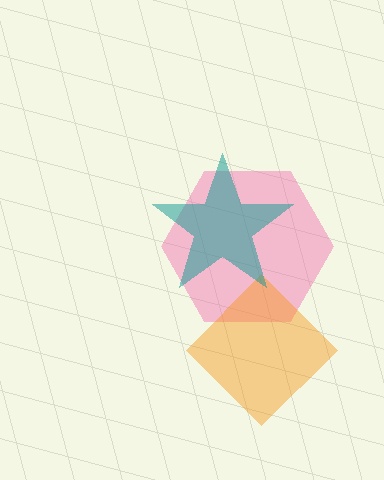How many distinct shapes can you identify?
There are 3 distinct shapes: a pink hexagon, an orange diamond, a teal star.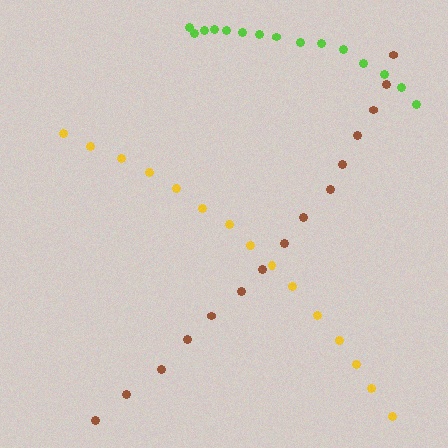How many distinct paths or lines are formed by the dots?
There are 3 distinct paths.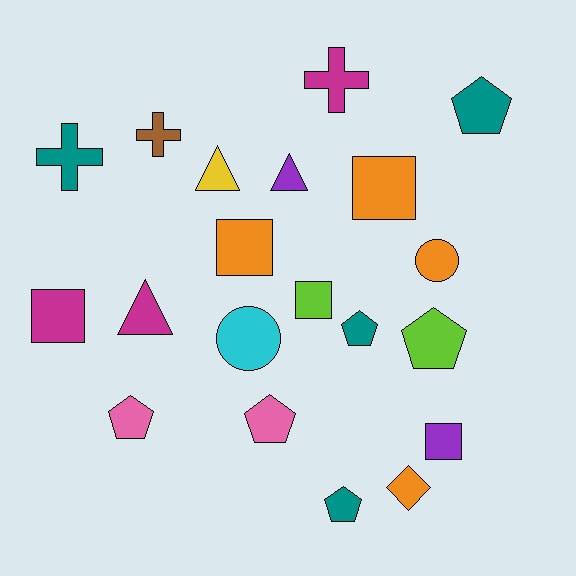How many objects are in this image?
There are 20 objects.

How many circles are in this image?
There are 2 circles.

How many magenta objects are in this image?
There are 3 magenta objects.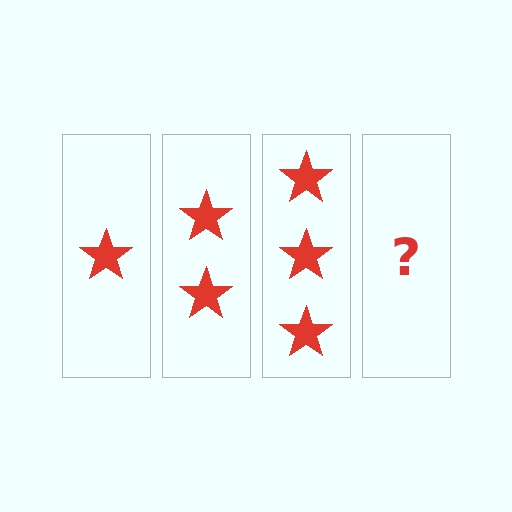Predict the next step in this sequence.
The next step is 4 stars.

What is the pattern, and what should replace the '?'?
The pattern is that each step adds one more star. The '?' should be 4 stars.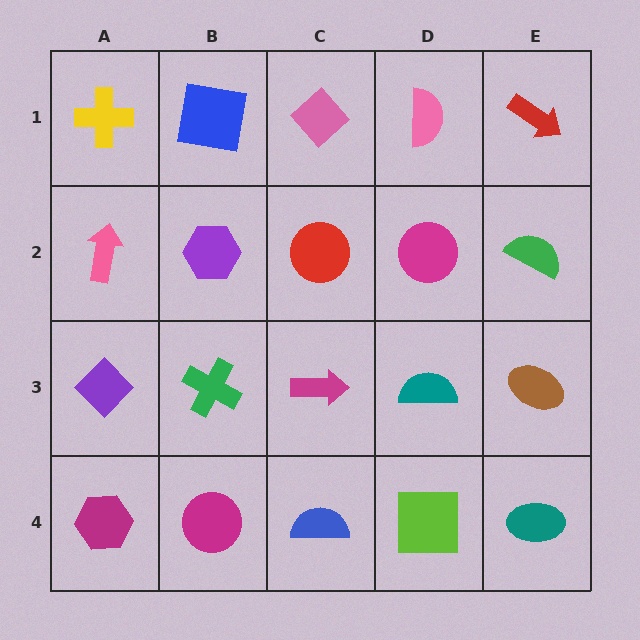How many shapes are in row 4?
5 shapes.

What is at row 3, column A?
A purple diamond.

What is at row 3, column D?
A teal semicircle.